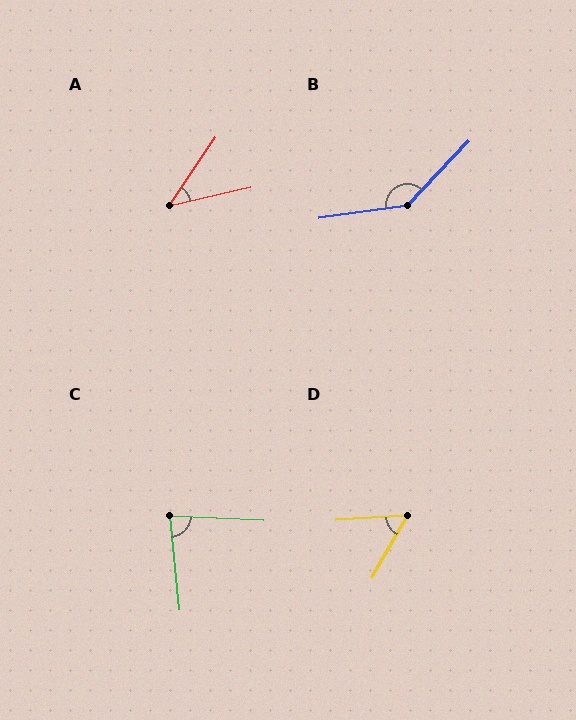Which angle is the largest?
B, at approximately 142 degrees.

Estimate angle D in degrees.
Approximately 57 degrees.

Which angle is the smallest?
A, at approximately 43 degrees.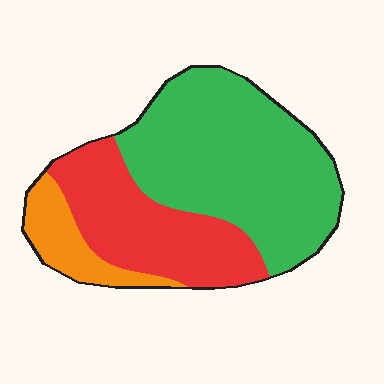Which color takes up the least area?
Orange, at roughly 10%.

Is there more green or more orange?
Green.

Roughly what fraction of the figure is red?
Red takes up about one third (1/3) of the figure.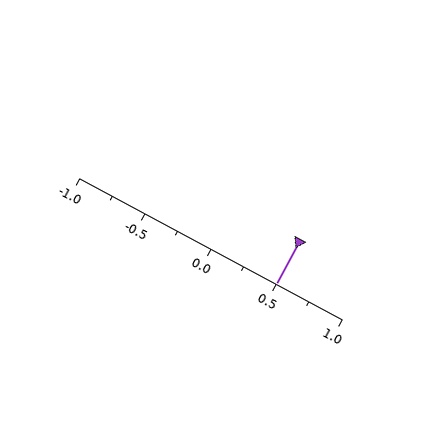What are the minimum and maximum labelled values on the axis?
The axis runs from -1.0 to 1.0.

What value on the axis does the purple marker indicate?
The marker indicates approximately 0.5.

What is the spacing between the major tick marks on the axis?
The major ticks are spaced 0.5 apart.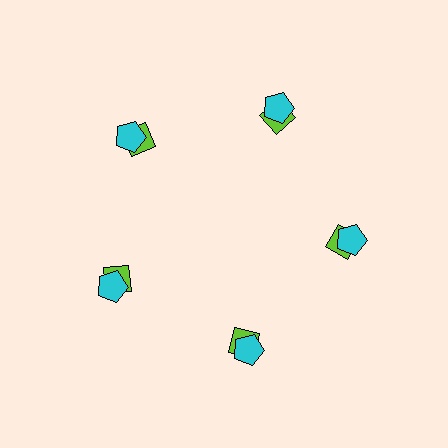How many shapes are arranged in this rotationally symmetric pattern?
There are 10 shapes, arranged in 5 groups of 2.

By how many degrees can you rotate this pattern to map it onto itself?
The pattern maps onto itself every 72 degrees of rotation.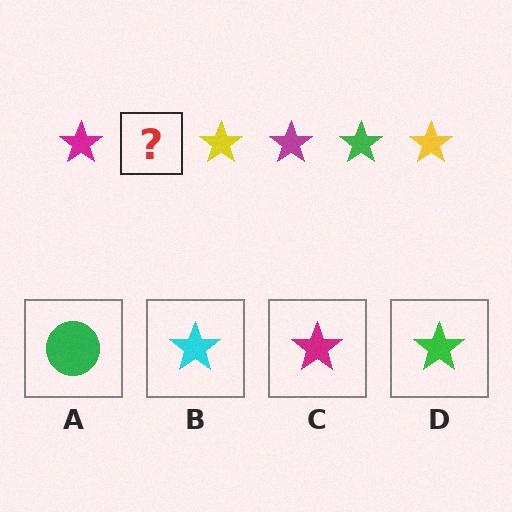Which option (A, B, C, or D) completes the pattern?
D.